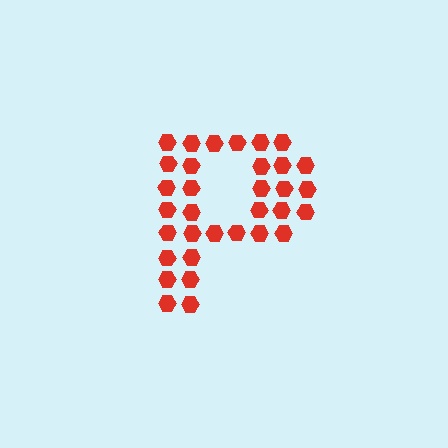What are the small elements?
The small elements are hexagons.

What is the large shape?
The large shape is the letter P.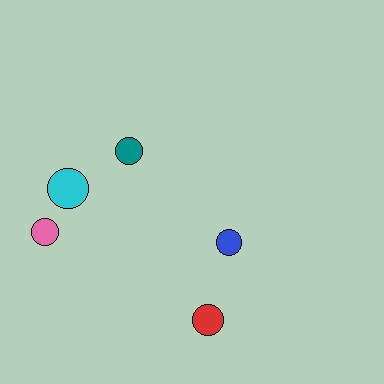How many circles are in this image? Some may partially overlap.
There are 5 circles.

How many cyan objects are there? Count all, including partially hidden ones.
There is 1 cyan object.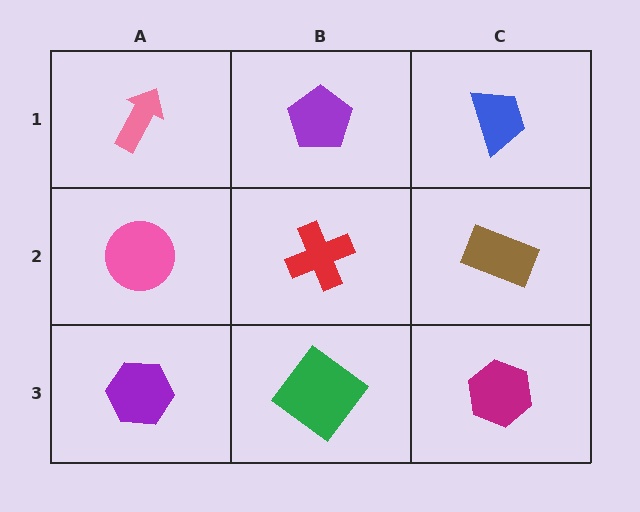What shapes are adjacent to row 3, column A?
A pink circle (row 2, column A), a green diamond (row 3, column B).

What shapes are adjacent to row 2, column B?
A purple pentagon (row 1, column B), a green diamond (row 3, column B), a pink circle (row 2, column A), a brown rectangle (row 2, column C).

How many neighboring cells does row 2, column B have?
4.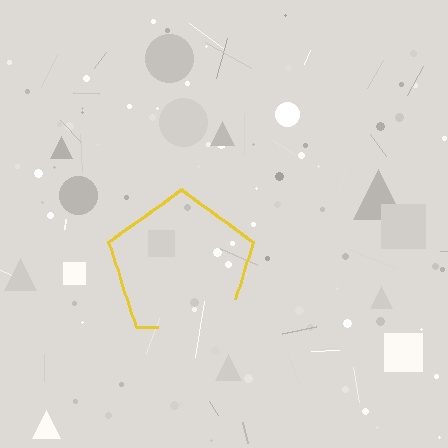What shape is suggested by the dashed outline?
The dashed outline suggests a pentagon.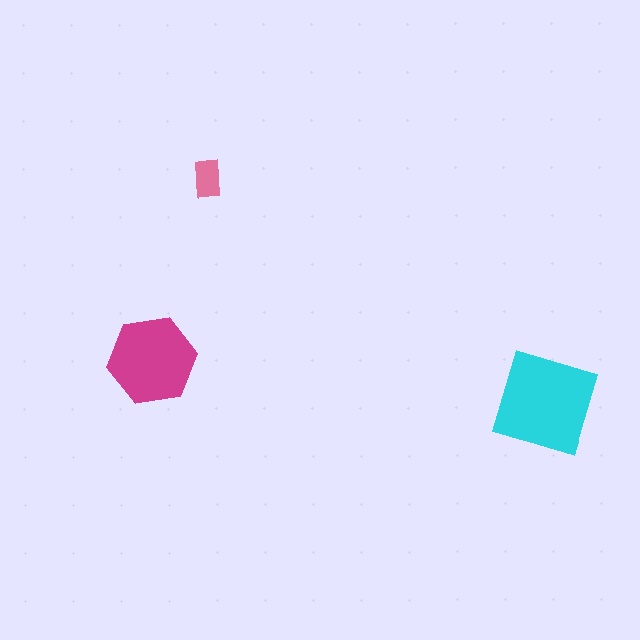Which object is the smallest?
The pink rectangle.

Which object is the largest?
The cyan square.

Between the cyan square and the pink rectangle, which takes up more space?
The cyan square.